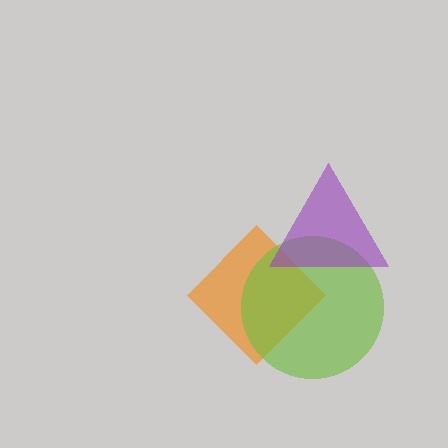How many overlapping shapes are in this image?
There are 3 overlapping shapes in the image.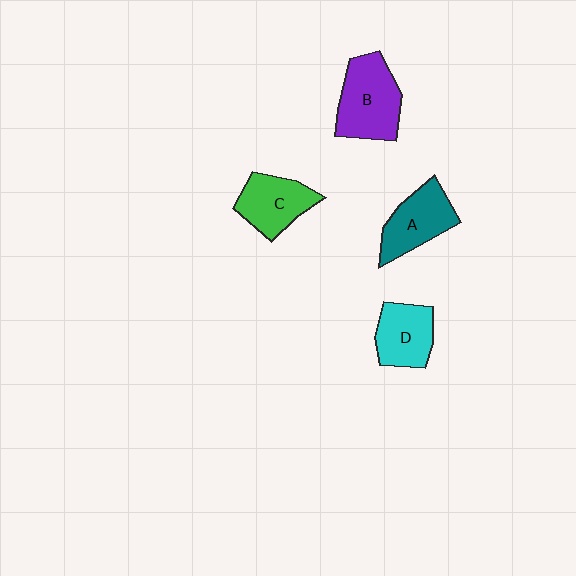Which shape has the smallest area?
Shape D (cyan).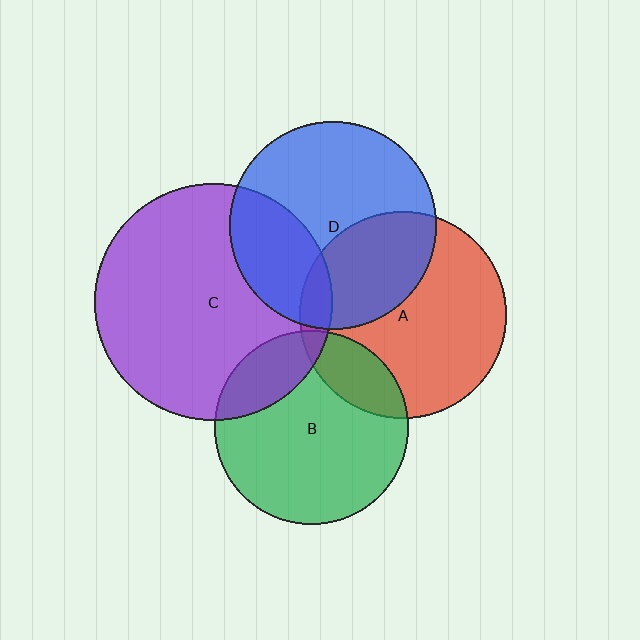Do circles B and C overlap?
Yes.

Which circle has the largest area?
Circle C (purple).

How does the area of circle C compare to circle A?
Approximately 1.3 times.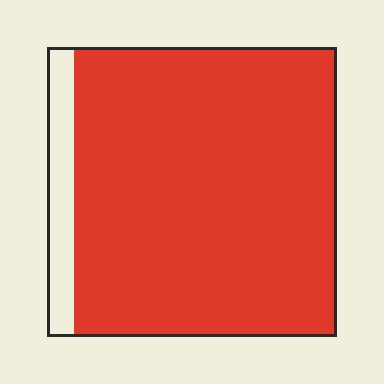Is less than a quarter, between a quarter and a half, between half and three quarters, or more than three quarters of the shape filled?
More than three quarters.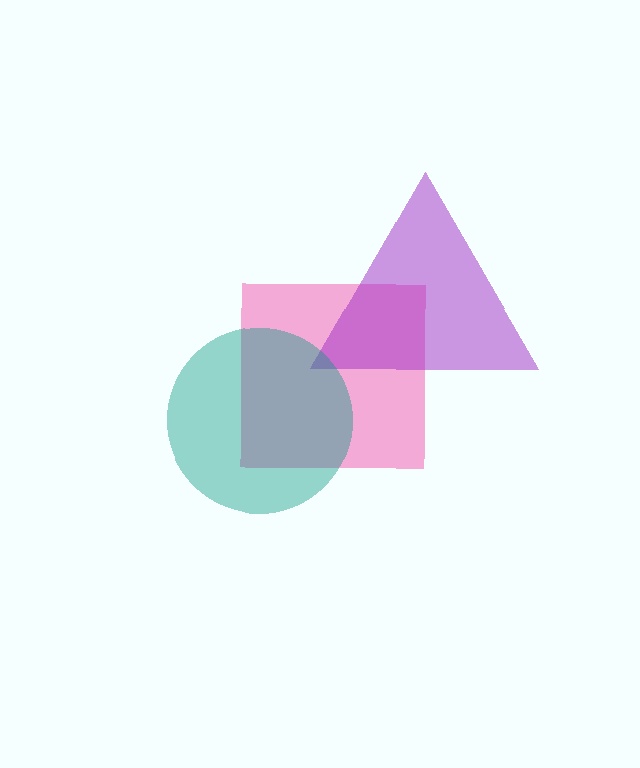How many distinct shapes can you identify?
There are 3 distinct shapes: a pink square, a purple triangle, a teal circle.